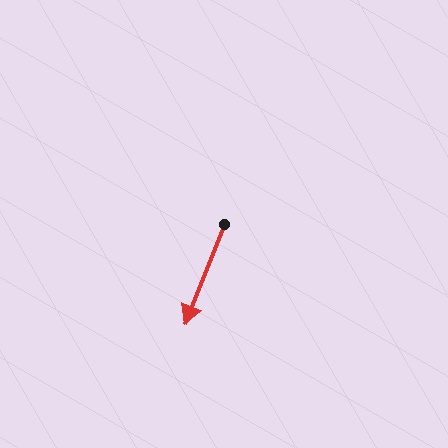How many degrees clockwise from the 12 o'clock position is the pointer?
Approximately 201 degrees.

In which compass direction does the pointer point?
South.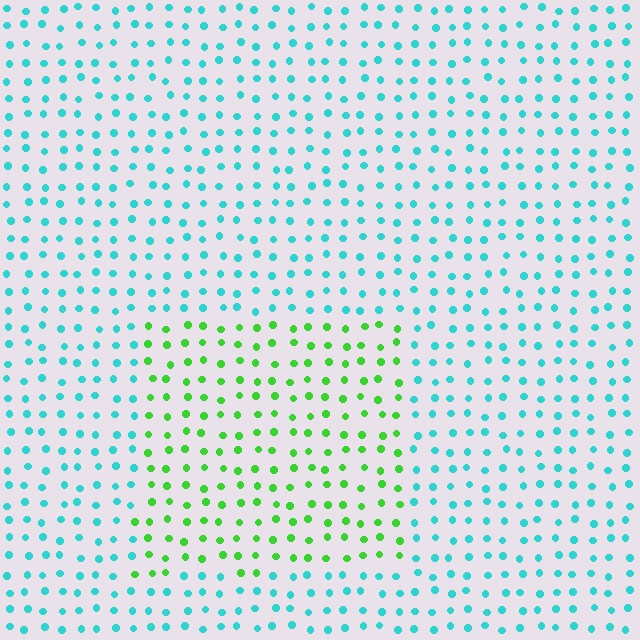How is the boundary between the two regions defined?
The boundary is defined purely by a slight shift in hue (about 61 degrees). Spacing, size, and orientation are identical on both sides.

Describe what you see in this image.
The image is filled with small cyan elements in a uniform arrangement. A rectangle-shaped region is visible where the elements are tinted to a slightly different hue, forming a subtle color boundary.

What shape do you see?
I see a rectangle.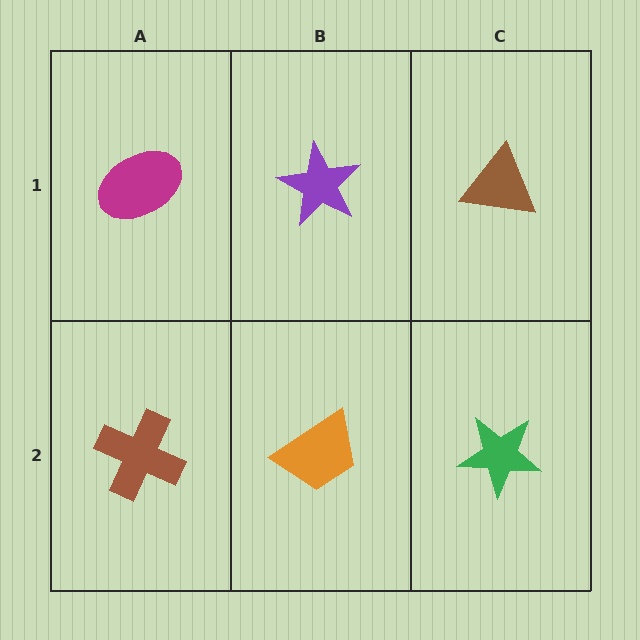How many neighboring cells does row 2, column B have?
3.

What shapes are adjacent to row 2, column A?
A magenta ellipse (row 1, column A), an orange trapezoid (row 2, column B).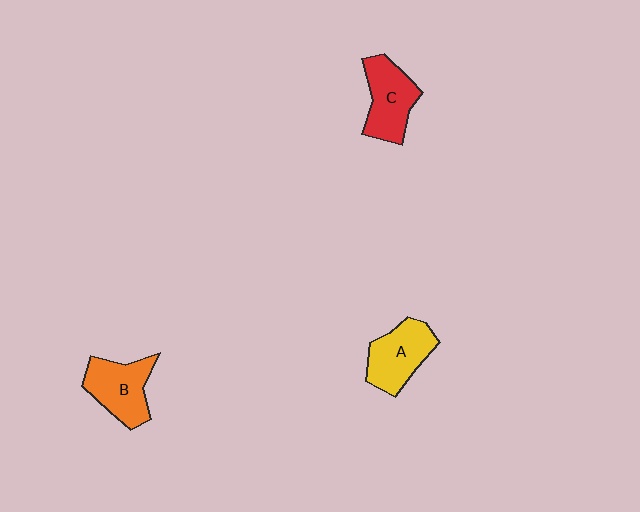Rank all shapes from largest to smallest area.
From largest to smallest: A (yellow), C (red), B (orange).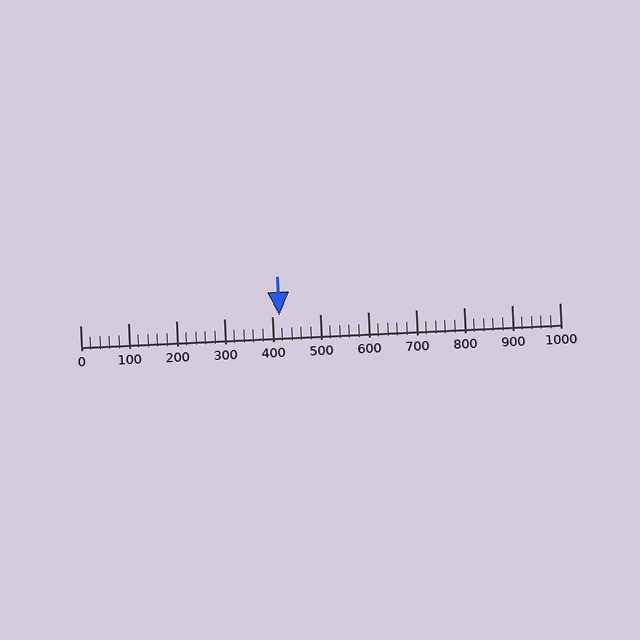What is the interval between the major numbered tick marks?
The major tick marks are spaced 100 units apart.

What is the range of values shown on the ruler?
The ruler shows values from 0 to 1000.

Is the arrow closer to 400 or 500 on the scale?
The arrow is closer to 400.